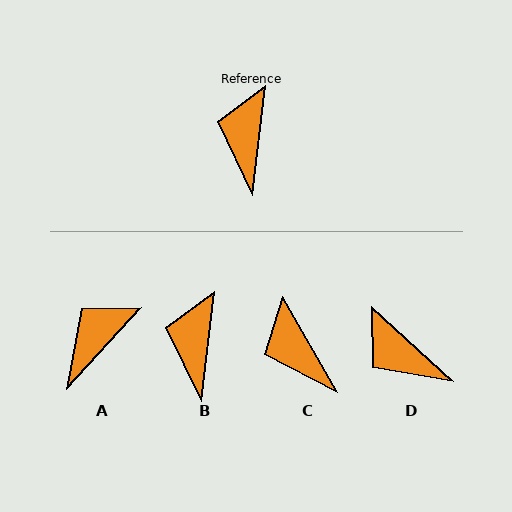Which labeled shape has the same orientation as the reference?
B.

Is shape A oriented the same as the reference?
No, it is off by about 36 degrees.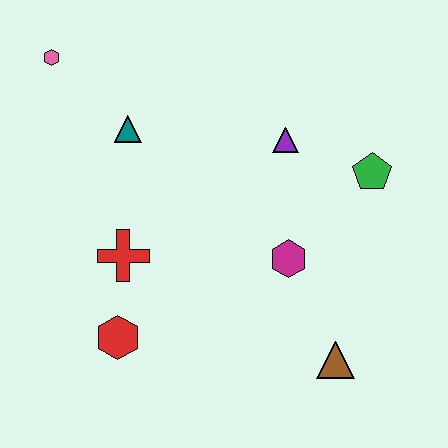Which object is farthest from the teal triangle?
The brown triangle is farthest from the teal triangle.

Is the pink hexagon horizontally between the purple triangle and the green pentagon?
No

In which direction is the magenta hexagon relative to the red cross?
The magenta hexagon is to the right of the red cross.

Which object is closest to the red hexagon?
The red cross is closest to the red hexagon.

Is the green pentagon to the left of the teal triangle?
No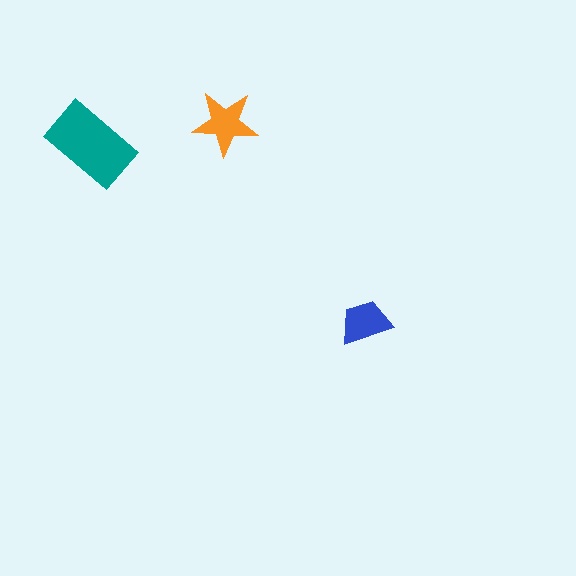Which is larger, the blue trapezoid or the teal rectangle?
The teal rectangle.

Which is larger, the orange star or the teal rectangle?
The teal rectangle.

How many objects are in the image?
There are 3 objects in the image.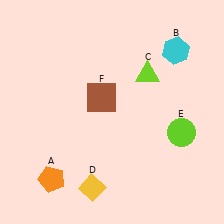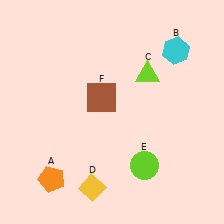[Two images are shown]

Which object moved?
The lime circle (E) moved left.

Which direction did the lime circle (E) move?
The lime circle (E) moved left.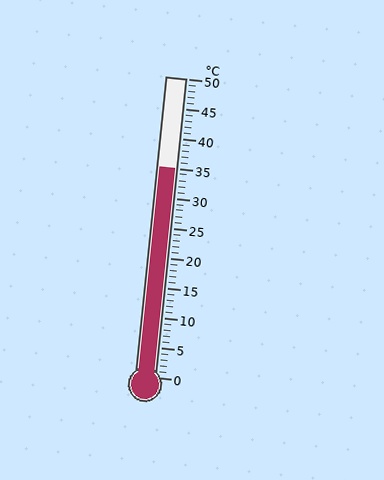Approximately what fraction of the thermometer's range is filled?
The thermometer is filled to approximately 70% of its range.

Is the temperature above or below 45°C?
The temperature is below 45°C.